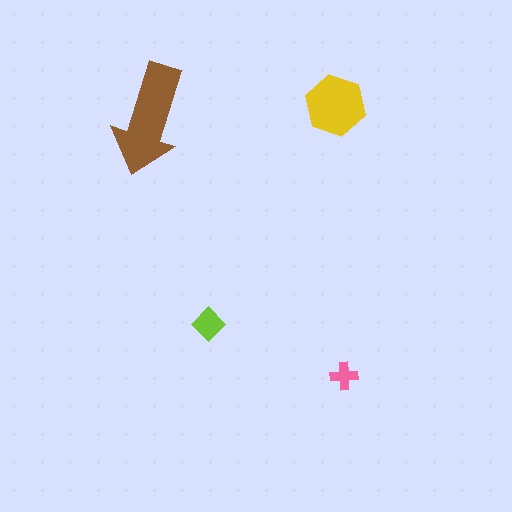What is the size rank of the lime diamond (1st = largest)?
3rd.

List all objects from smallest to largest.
The pink cross, the lime diamond, the yellow hexagon, the brown arrow.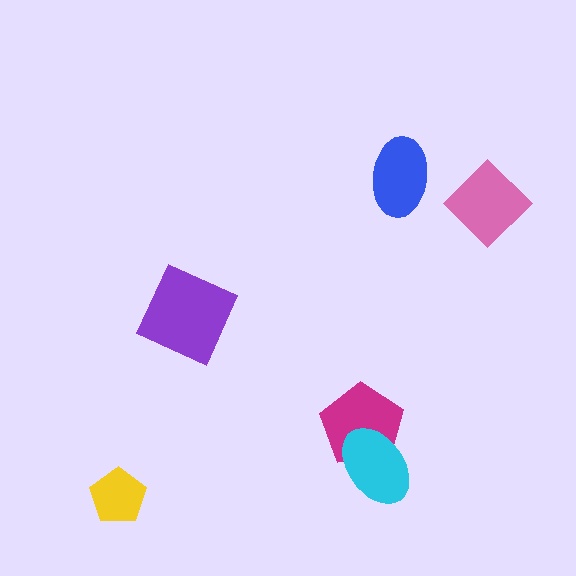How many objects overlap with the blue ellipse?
0 objects overlap with the blue ellipse.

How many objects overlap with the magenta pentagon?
1 object overlaps with the magenta pentagon.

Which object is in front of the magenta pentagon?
The cyan ellipse is in front of the magenta pentagon.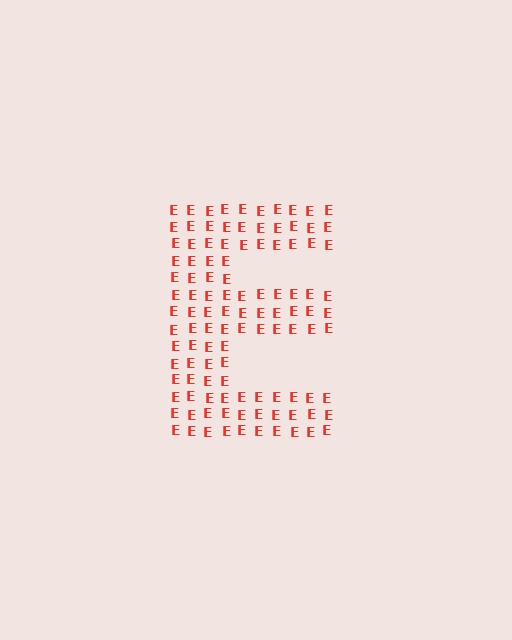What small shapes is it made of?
It is made of small letter E's.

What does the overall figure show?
The overall figure shows the letter E.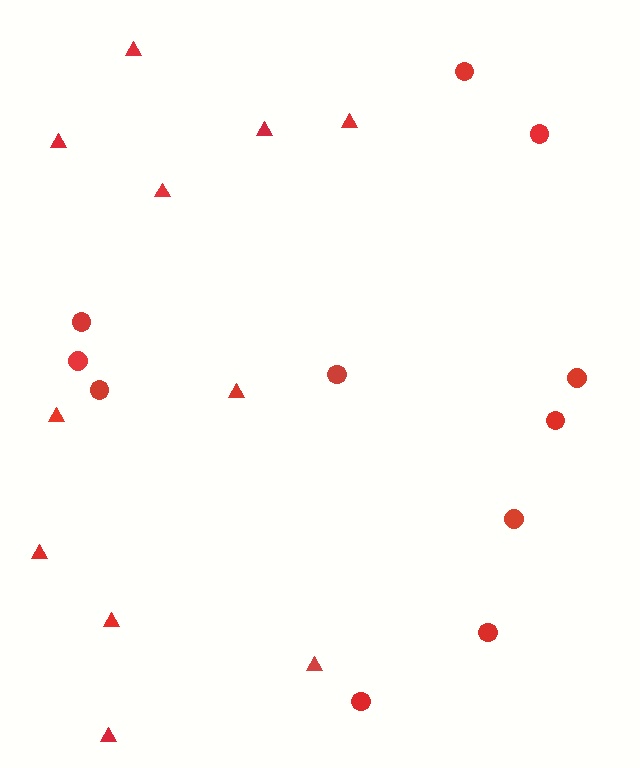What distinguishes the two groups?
There are 2 groups: one group of triangles (11) and one group of circles (11).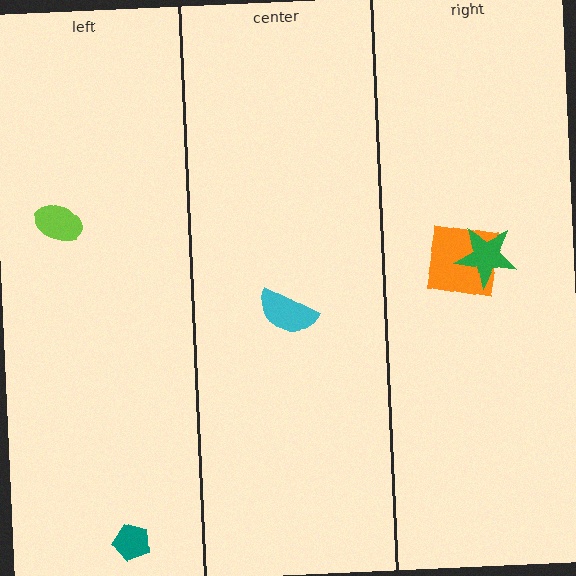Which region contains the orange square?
The right region.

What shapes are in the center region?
The cyan semicircle.